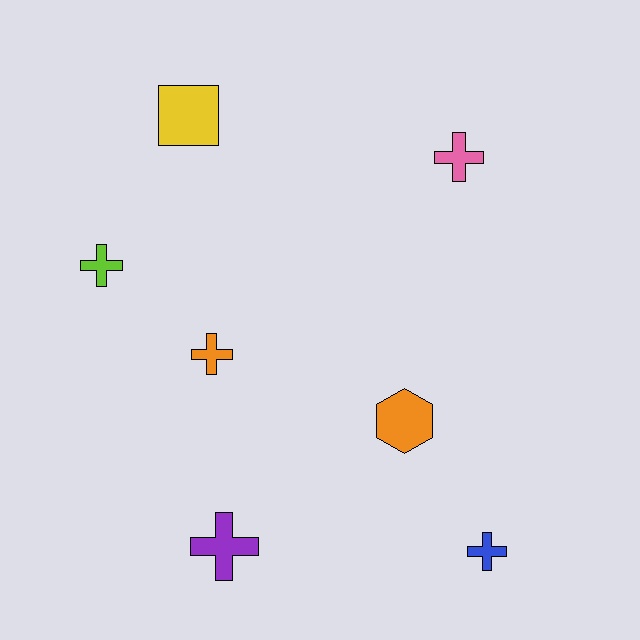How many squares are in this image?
There is 1 square.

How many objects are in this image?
There are 7 objects.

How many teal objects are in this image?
There are no teal objects.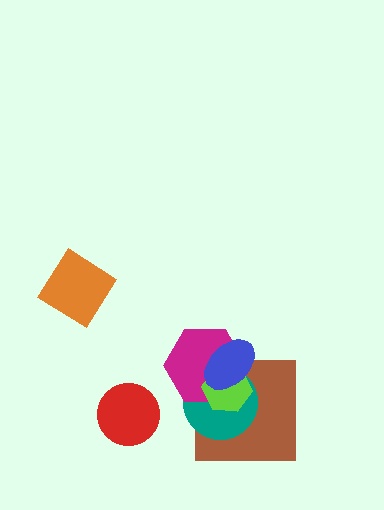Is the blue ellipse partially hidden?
No, no other shape covers it.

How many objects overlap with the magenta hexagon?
4 objects overlap with the magenta hexagon.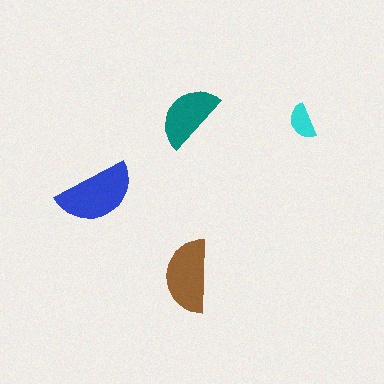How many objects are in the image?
There are 4 objects in the image.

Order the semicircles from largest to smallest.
the blue one, the brown one, the teal one, the cyan one.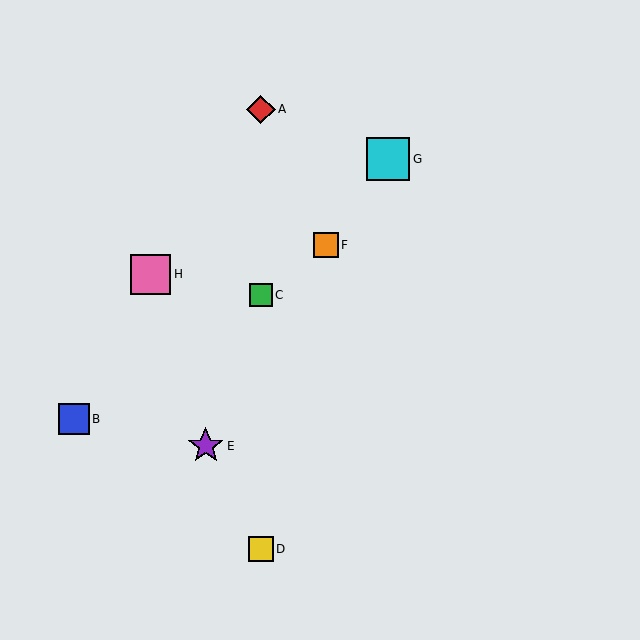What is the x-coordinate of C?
Object C is at x≈261.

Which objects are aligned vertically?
Objects A, C, D are aligned vertically.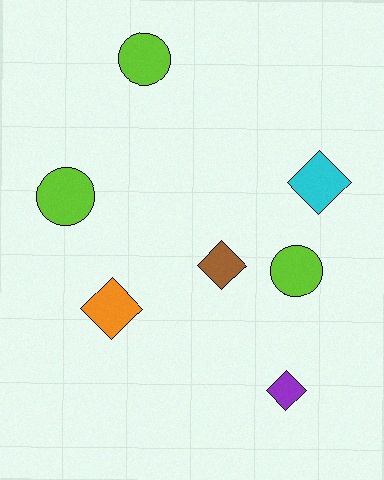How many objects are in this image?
There are 7 objects.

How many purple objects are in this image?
There is 1 purple object.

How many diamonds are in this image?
There are 4 diamonds.